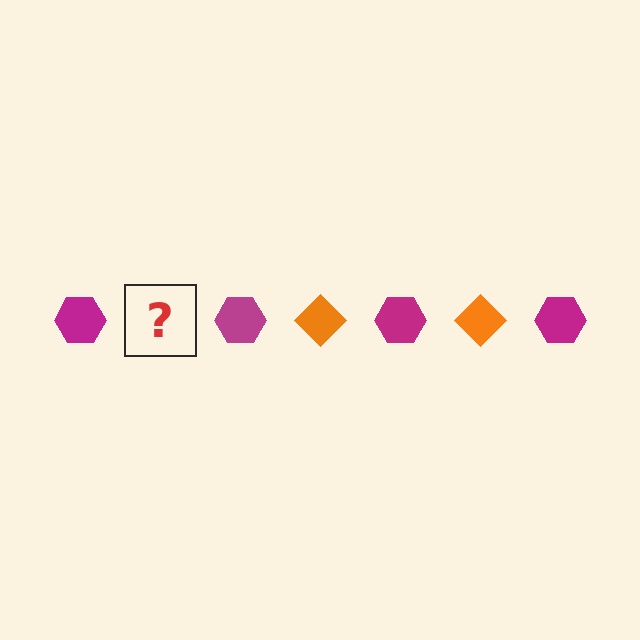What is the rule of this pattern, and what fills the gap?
The rule is that the pattern alternates between magenta hexagon and orange diamond. The gap should be filled with an orange diamond.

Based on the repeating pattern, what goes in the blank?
The blank should be an orange diamond.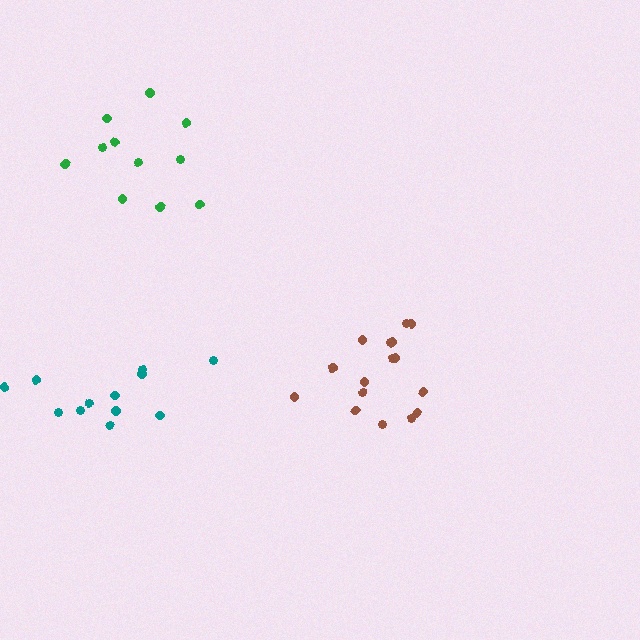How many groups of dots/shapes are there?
There are 3 groups.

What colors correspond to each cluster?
The clusters are colored: green, brown, teal.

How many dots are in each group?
Group 1: 11 dots, Group 2: 16 dots, Group 3: 12 dots (39 total).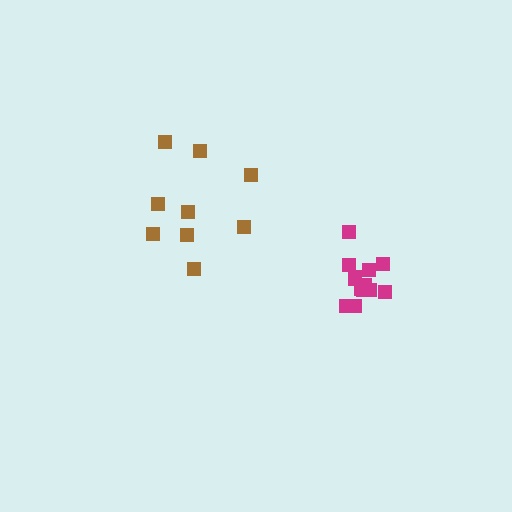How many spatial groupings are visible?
There are 2 spatial groupings.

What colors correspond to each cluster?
The clusters are colored: brown, magenta.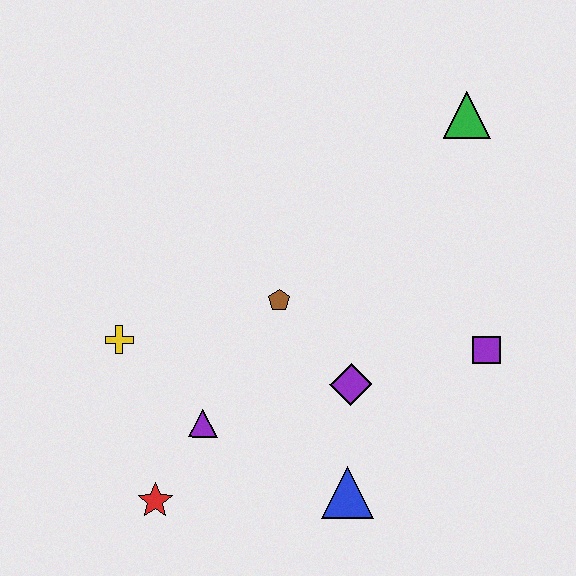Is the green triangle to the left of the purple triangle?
No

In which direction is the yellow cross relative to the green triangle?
The yellow cross is to the left of the green triangle.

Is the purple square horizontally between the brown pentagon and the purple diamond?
No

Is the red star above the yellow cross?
No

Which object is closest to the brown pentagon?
The purple diamond is closest to the brown pentagon.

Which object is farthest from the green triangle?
The red star is farthest from the green triangle.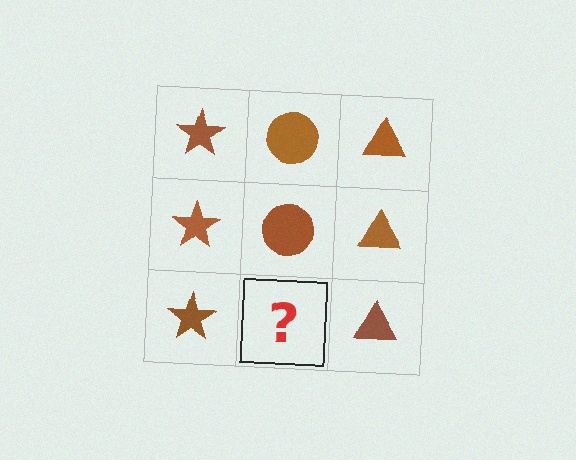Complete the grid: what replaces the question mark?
The question mark should be replaced with a brown circle.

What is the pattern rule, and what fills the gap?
The rule is that each column has a consistent shape. The gap should be filled with a brown circle.